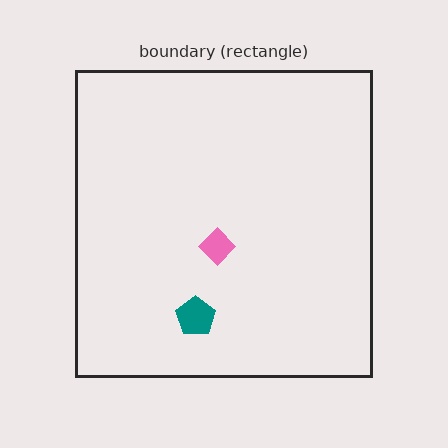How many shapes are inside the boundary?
2 inside, 0 outside.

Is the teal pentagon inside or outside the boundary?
Inside.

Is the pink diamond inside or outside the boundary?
Inside.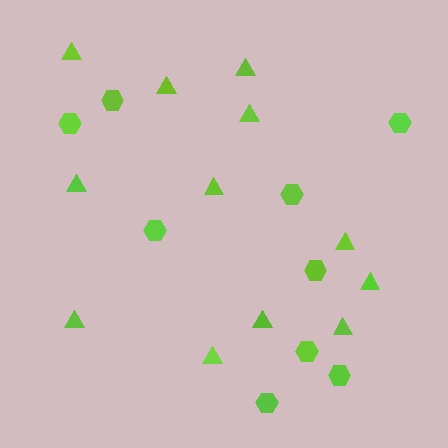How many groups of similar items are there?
There are 2 groups: one group of triangles (12) and one group of hexagons (9).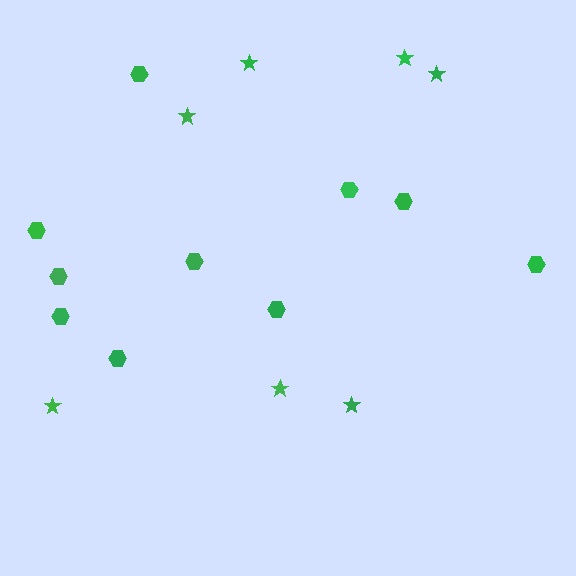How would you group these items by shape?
There are 2 groups: one group of hexagons (10) and one group of stars (7).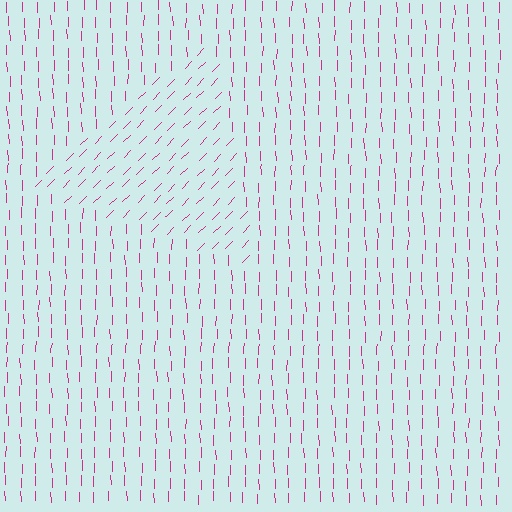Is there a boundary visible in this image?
Yes, there is a texture boundary formed by a change in line orientation.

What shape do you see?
I see a triangle.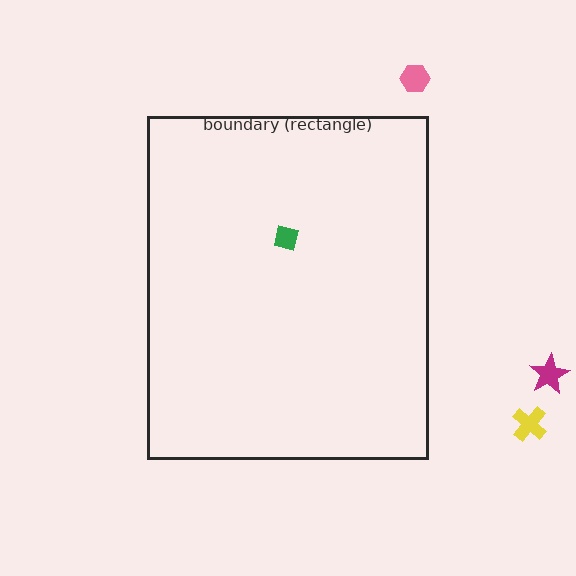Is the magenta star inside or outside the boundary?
Outside.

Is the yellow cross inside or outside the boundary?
Outside.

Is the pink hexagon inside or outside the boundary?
Outside.